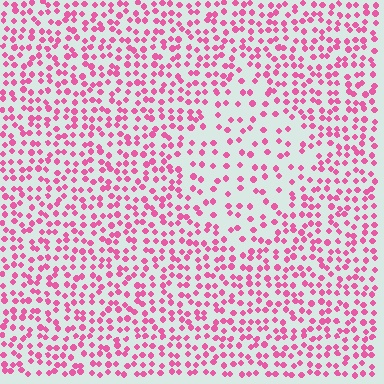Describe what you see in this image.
The image contains small pink elements arranged at two different densities. A diamond-shaped region is visible where the elements are less densely packed than the surrounding area.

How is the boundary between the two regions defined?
The boundary is defined by a change in element density (approximately 2.0x ratio). All elements are the same color, size, and shape.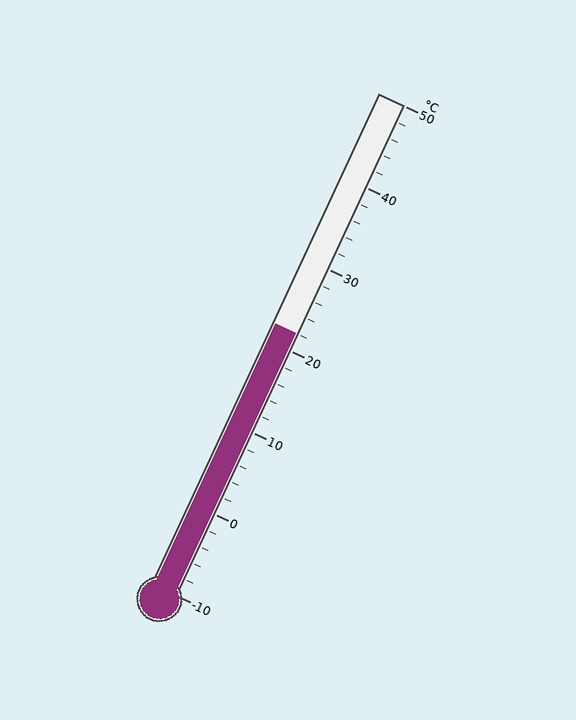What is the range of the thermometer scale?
The thermometer scale ranges from -10°C to 50°C.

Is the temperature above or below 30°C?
The temperature is below 30°C.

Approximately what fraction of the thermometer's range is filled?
The thermometer is filled to approximately 55% of its range.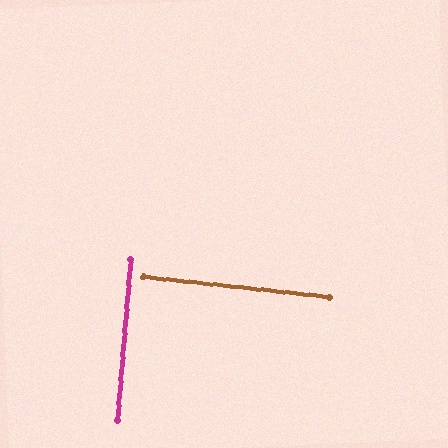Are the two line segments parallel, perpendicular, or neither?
Perpendicular — they meet at approximately 89°.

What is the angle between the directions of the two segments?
Approximately 89 degrees.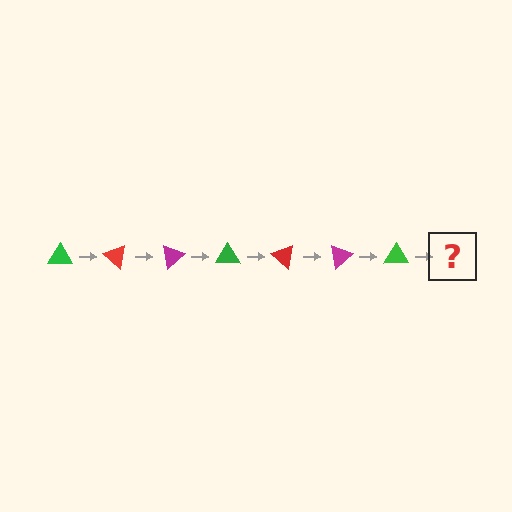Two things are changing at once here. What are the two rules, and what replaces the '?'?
The two rules are that it rotates 40 degrees each step and the color cycles through green, red, and magenta. The '?' should be a red triangle, rotated 280 degrees from the start.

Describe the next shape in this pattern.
It should be a red triangle, rotated 280 degrees from the start.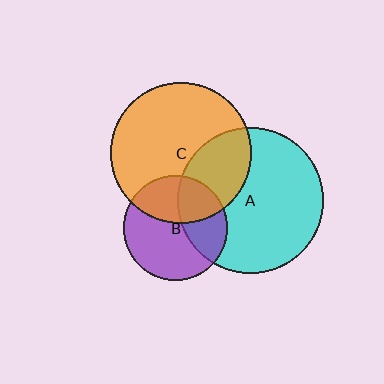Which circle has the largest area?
Circle A (cyan).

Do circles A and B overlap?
Yes.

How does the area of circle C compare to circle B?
Approximately 1.8 times.